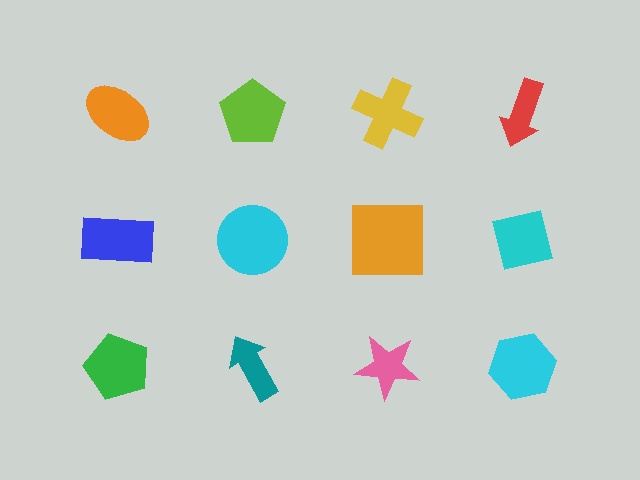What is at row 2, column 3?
An orange square.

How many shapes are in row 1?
4 shapes.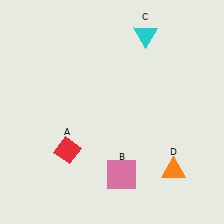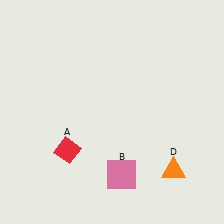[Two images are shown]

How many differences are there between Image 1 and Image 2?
There is 1 difference between the two images.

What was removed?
The cyan triangle (C) was removed in Image 2.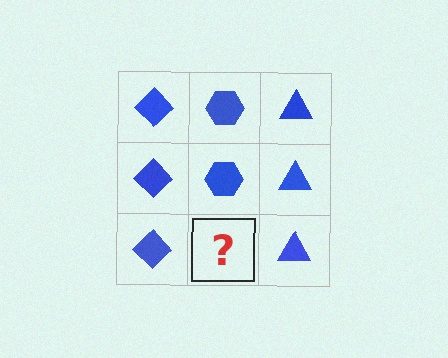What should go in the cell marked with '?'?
The missing cell should contain a blue hexagon.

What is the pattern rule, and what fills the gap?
The rule is that each column has a consistent shape. The gap should be filled with a blue hexagon.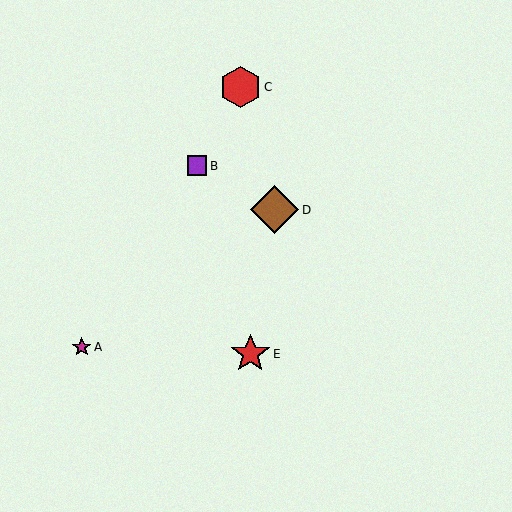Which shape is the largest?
The brown diamond (labeled D) is the largest.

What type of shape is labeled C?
Shape C is a red hexagon.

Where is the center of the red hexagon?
The center of the red hexagon is at (241, 87).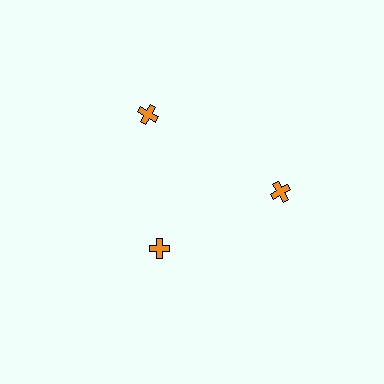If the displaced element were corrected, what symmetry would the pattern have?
It would have 3-fold rotational symmetry — the pattern would map onto itself every 120 degrees.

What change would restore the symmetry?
The symmetry would be restored by moving it outward, back onto the ring so that all 3 crosses sit at equal angles and equal distance from the center.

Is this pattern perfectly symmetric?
No. The 3 orange crosses are arranged in a ring, but one element near the 7 o'clock position is pulled inward toward the center, breaking the 3-fold rotational symmetry.